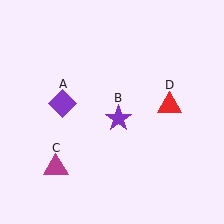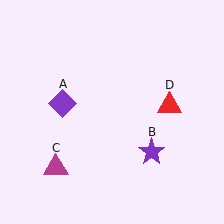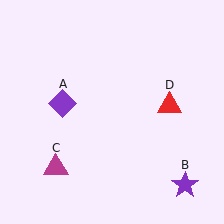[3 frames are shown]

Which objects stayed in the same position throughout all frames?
Purple diamond (object A) and magenta triangle (object C) and red triangle (object D) remained stationary.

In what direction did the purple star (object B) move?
The purple star (object B) moved down and to the right.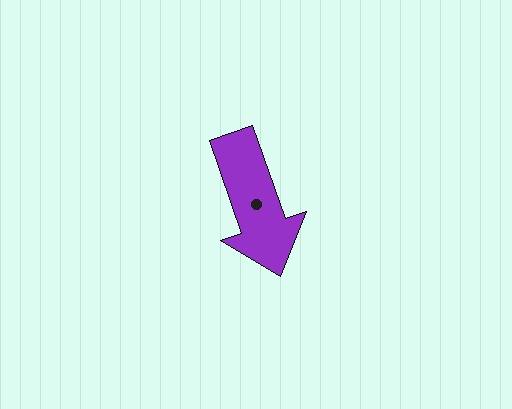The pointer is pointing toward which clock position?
Roughly 5 o'clock.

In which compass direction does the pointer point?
South.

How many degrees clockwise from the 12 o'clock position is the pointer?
Approximately 161 degrees.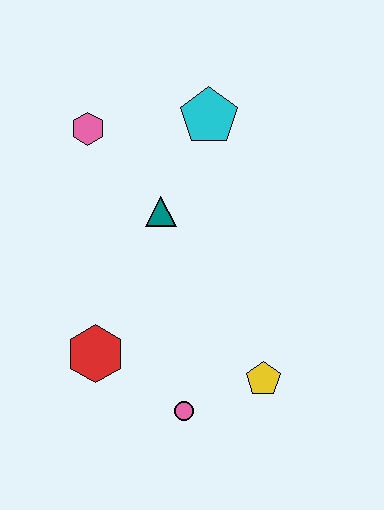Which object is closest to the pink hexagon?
The teal triangle is closest to the pink hexagon.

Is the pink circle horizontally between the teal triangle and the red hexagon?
No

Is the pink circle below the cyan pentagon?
Yes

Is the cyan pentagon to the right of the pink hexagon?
Yes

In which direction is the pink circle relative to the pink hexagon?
The pink circle is below the pink hexagon.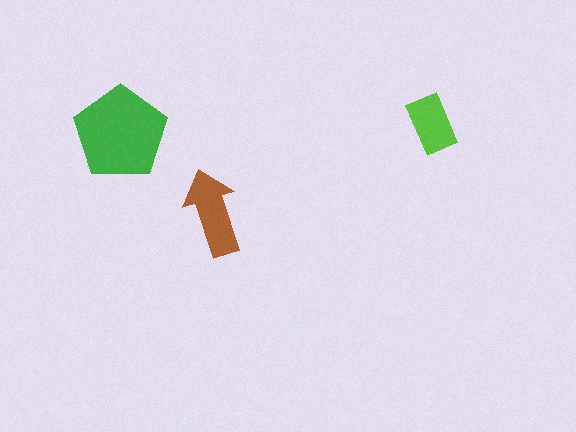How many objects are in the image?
There are 3 objects in the image.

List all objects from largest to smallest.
The green pentagon, the brown arrow, the lime rectangle.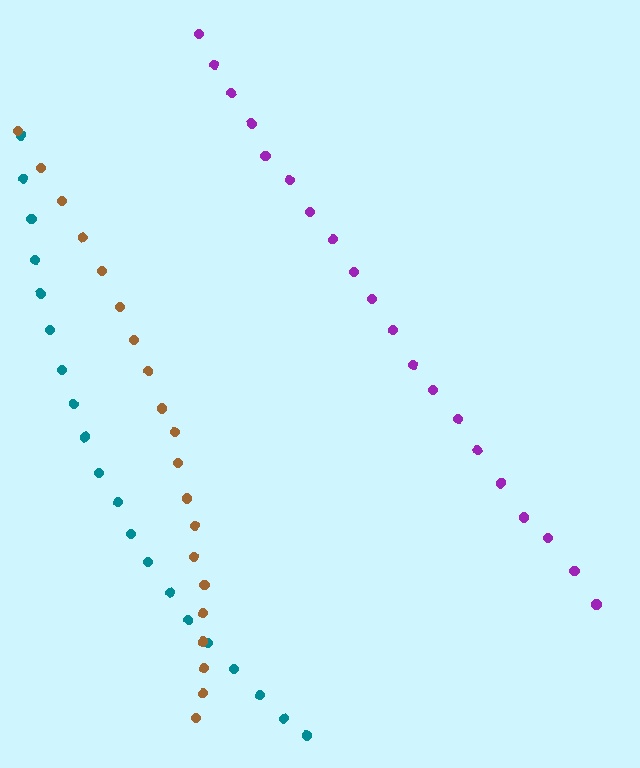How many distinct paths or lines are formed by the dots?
There are 3 distinct paths.